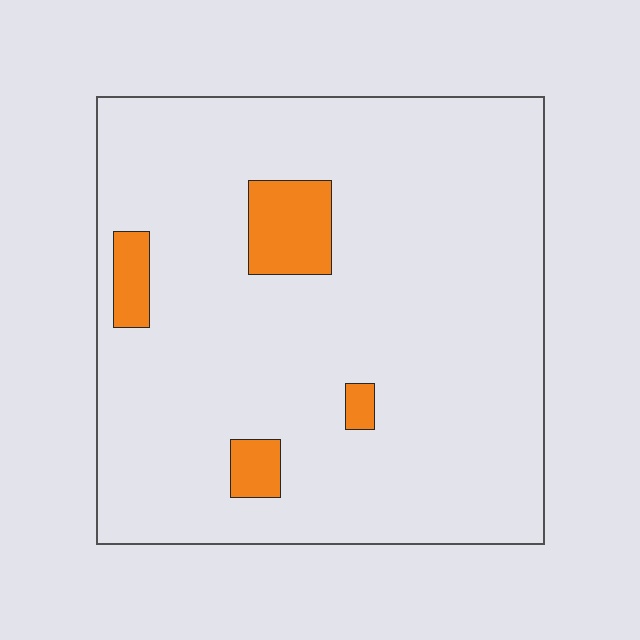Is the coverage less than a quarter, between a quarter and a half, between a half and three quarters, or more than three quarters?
Less than a quarter.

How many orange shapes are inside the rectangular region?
4.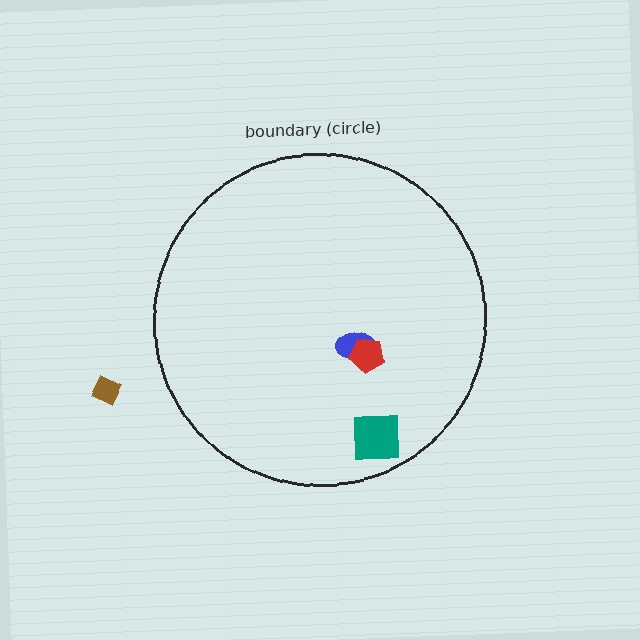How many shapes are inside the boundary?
3 inside, 1 outside.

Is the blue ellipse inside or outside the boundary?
Inside.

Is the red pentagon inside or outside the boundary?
Inside.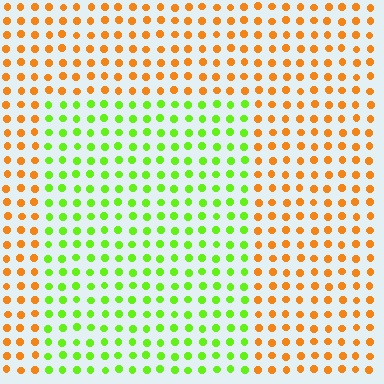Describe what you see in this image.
The image is filled with small orange elements in a uniform arrangement. A rectangle-shaped region is visible where the elements are tinted to a slightly different hue, forming a subtle color boundary.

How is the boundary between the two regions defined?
The boundary is defined purely by a slight shift in hue (about 70 degrees). Spacing, size, and orientation are identical on both sides.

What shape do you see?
I see a rectangle.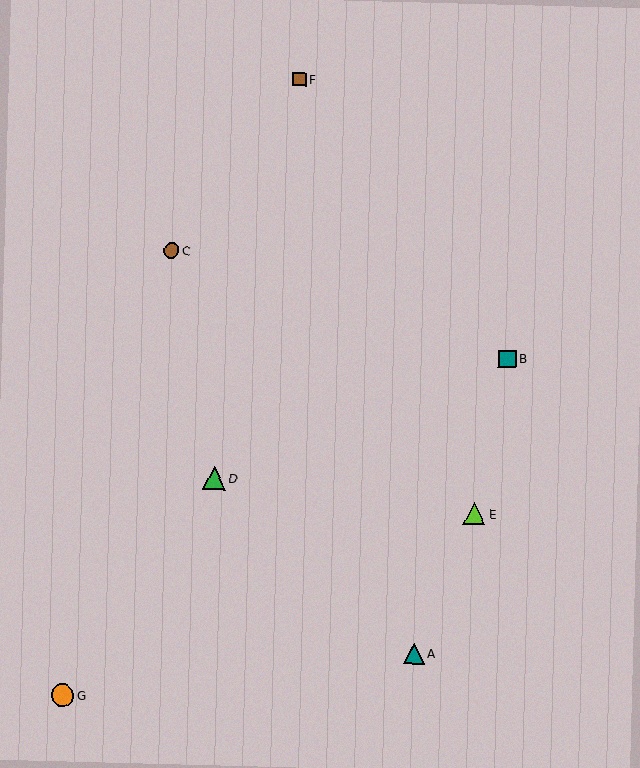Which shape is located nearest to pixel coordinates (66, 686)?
The orange circle (labeled G) at (62, 696) is nearest to that location.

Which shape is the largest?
The green triangle (labeled D) is the largest.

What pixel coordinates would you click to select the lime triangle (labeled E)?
Click at (474, 514) to select the lime triangle E.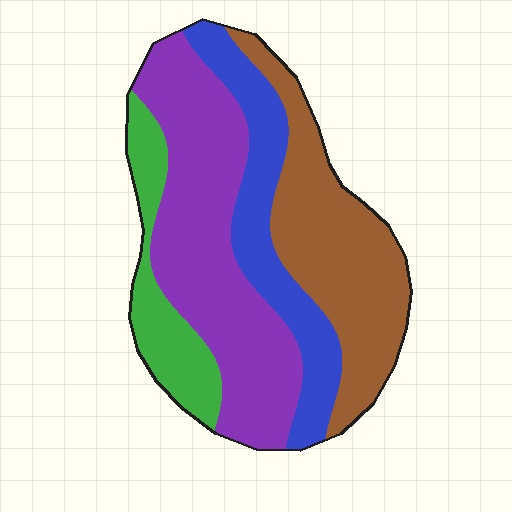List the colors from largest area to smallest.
From largest to smallest: purple, brown, blue, green.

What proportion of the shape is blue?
Blue covers 20% of the shape.